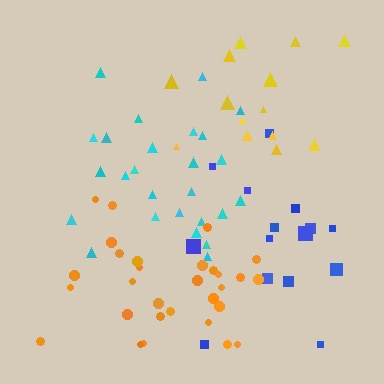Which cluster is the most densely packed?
Cyan.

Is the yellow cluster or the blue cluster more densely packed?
Blue.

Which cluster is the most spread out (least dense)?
Yellow.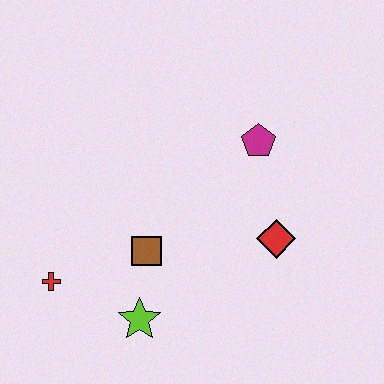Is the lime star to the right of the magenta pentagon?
No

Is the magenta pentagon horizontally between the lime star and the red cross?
No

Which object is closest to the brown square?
The lime star is closest to the brown square.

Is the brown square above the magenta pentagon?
No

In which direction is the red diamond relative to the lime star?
The red diamond is to the right of the lime star.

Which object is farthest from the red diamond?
The red cross is farthest from the red diamond.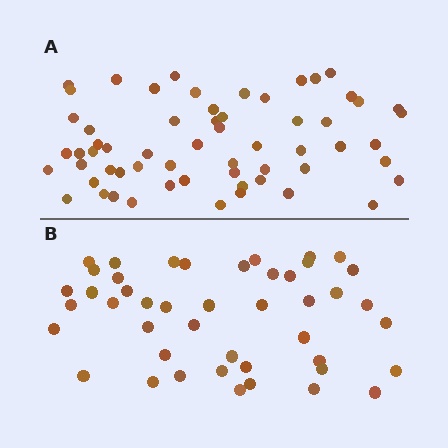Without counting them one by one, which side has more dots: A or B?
Region A (the top region) has more dots.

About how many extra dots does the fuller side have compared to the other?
Region A has approximately 15 more dots than region B.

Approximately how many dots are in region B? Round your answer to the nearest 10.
About 40 dots. (The exact count is 45, which rounds to 40.)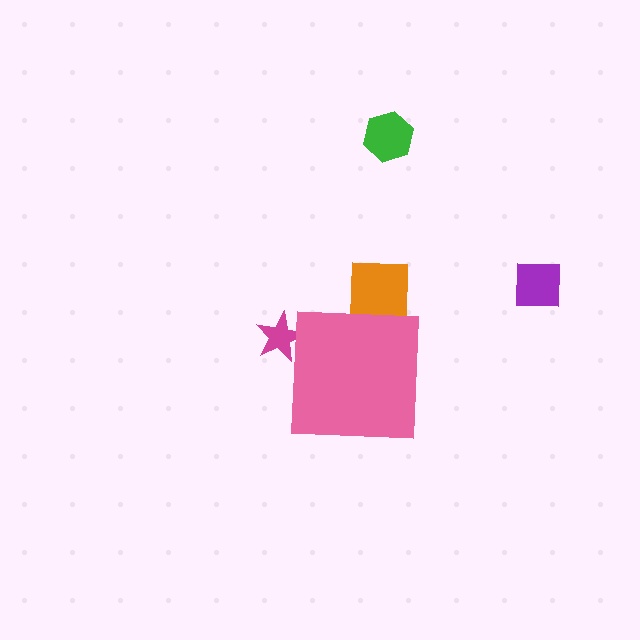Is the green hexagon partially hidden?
No, the green hexagon is fully visible.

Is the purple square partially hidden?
No, the purple square is fully visible.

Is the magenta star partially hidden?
Yes, the magenta star is partially hidden behind the pink square.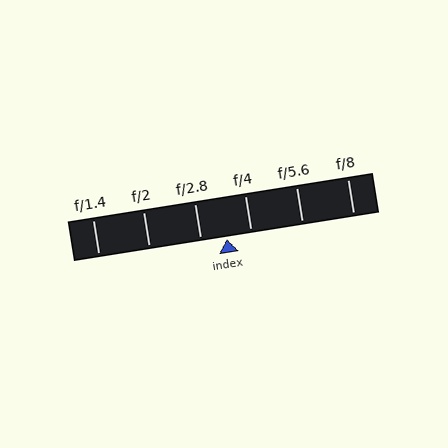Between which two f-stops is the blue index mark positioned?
The index mark is between f/2.8 and f/4.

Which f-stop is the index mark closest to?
The index mark is closest to f/4.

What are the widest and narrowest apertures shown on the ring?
The widest aperture shown is f/1.4 and the narrowest is f/8.